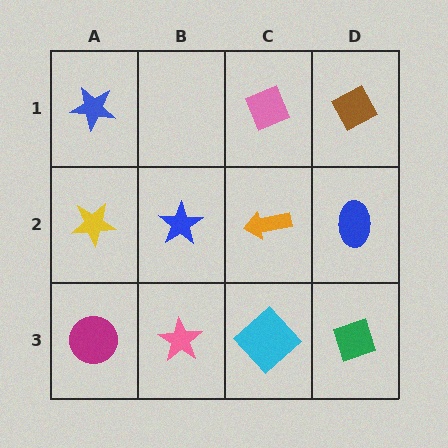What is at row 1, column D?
A brown diamond.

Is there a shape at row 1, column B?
No, that cell is empty.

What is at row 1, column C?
A pink diamond.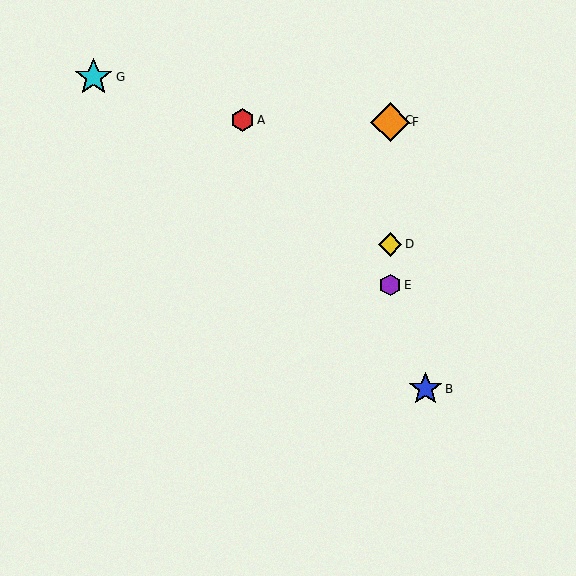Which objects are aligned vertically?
Objects C, D, E, F are aligned vertically.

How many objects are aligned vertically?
4 objects (C, D, E, F) are aligned vertically.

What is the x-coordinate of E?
Object E is at x≈390.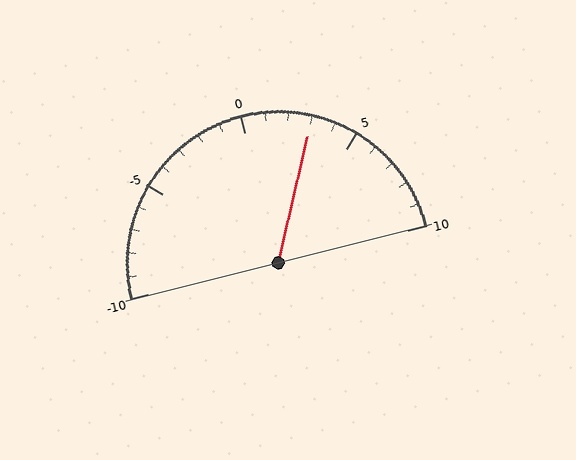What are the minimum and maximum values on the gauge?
The gauge ranges from -10 to 10.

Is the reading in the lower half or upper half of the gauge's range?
The reading is in the upper half of the range (-10 to 10).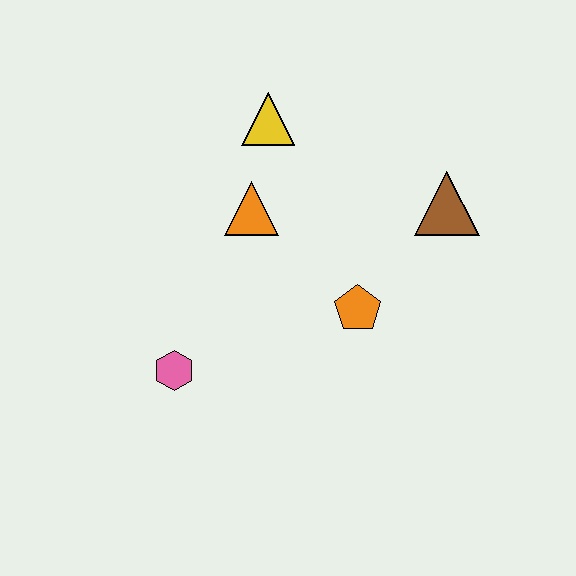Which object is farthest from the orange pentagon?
The yellow triangle is farthest from the orange pentagon.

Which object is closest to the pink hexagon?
The orange triangle is closest to the pink hexagon.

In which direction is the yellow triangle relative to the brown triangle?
The yellow triangle is to the left of the brown triangle.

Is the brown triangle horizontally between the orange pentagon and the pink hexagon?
No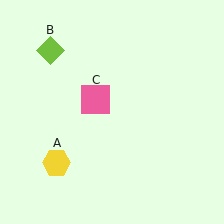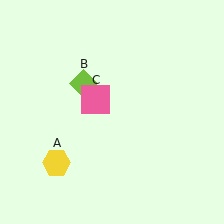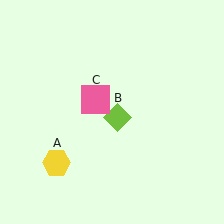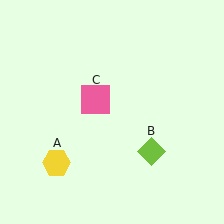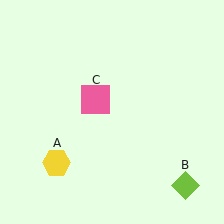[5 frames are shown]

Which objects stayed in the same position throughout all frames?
Yellow hexagon (object A) and pink square (object C) remained stationary.